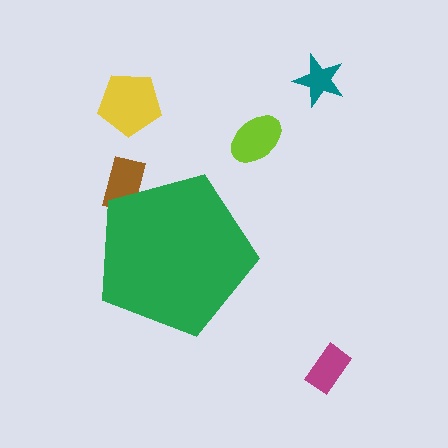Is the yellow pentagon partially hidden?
No, the yellow pentagon is fully visible.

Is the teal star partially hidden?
No, the teal star is fully visible.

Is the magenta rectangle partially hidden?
No, the magenta rectangle is fully visible.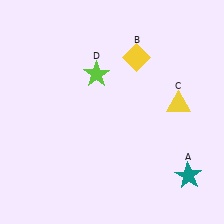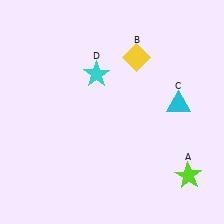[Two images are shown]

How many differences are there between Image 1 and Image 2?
There are 3 differences between the two images.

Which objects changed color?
A changed from teal to lime. C changed from yellow to cyan. D changed from lime to cyan.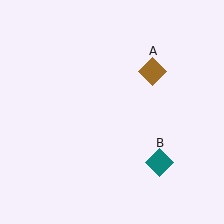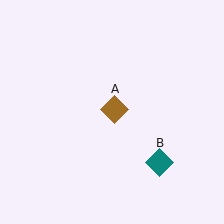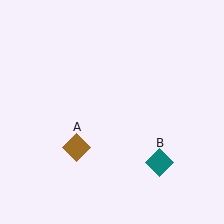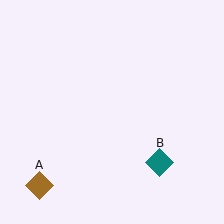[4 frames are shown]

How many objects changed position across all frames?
1 object changed position: brown diamond (object A).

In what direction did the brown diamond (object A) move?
The brown diamond (object A) moved down and to the left.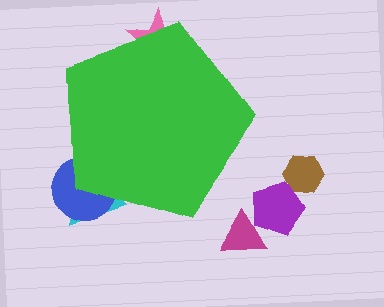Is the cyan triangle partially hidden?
Yes, the cyan triangle is partially hidden behind the green pentagon.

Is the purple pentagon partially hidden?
No, the purple pentagon is fully visible.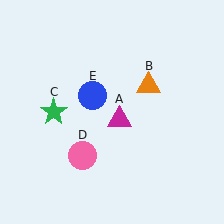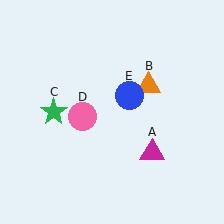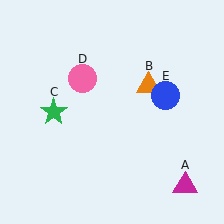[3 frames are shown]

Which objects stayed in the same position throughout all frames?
Orange triangle (object B) and green star (object C) remained stationary.